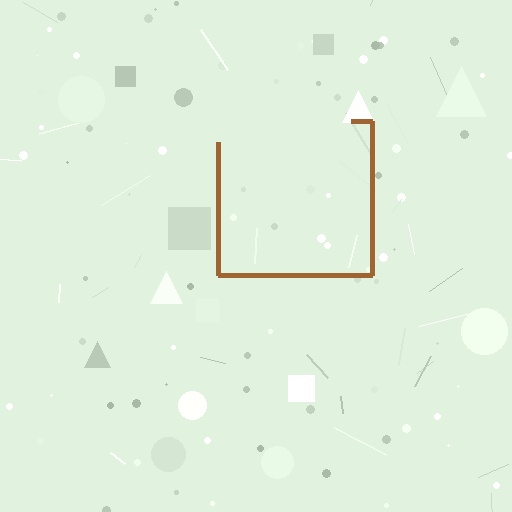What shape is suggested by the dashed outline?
The dashed outline suggests a square.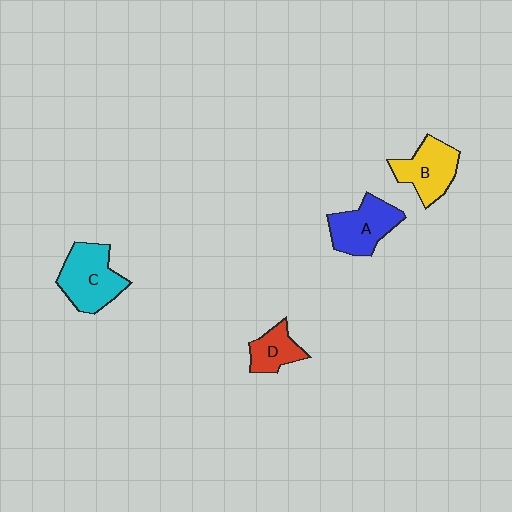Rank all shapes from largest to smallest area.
From largest to smallest: C (cyan), A (blue), B (yellow), D (red).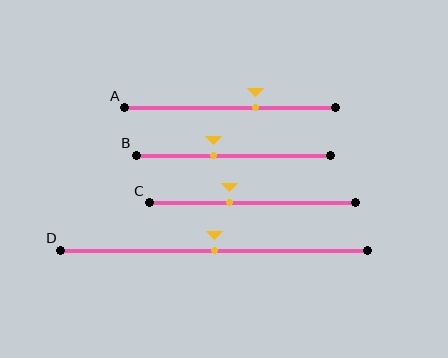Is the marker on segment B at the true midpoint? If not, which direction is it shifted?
No, the marker on segment B is shifted to the left by about 10% of the segment length.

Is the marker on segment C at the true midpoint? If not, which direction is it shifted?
No, the marker on segment C is shifted to the left by about 11% of the segment length.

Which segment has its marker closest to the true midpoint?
Segment D has its marker closest to the true midpoint.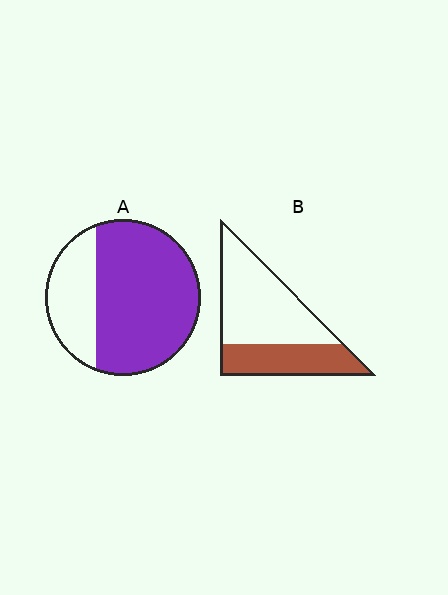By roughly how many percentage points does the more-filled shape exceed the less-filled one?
By roughly 35 percentage points (A over B).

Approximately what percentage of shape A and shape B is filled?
A is approximately 70% and B is approximately 35%.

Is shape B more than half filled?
No.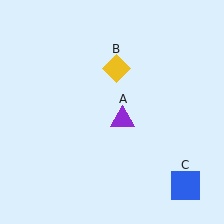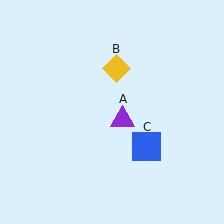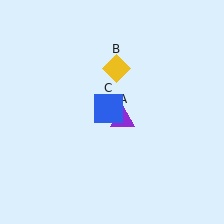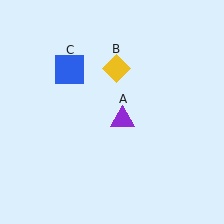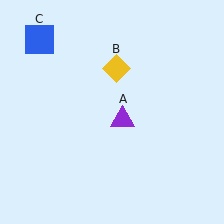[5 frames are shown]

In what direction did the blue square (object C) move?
The blue square (object C) moved up and to the left.